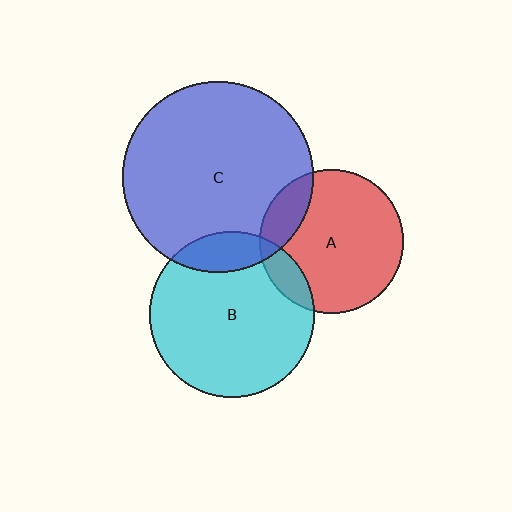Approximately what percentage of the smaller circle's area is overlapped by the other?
Approximately 15%.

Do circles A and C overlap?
Yes.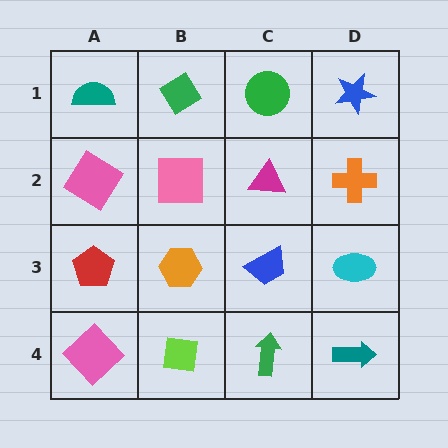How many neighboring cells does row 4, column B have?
3.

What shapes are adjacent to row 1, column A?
A pink diamond (row 2, column A), a green diamond (row 1, column B).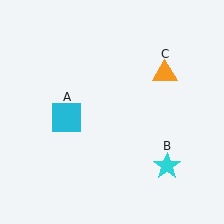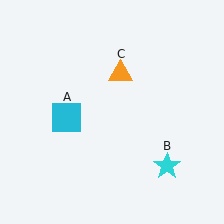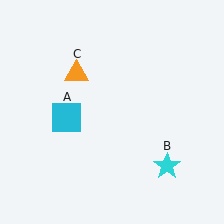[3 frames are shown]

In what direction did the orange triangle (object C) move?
The orange triangle (object C) moved left.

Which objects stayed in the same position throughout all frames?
Cyan square (object A) and cyan star (object B) remained stationary.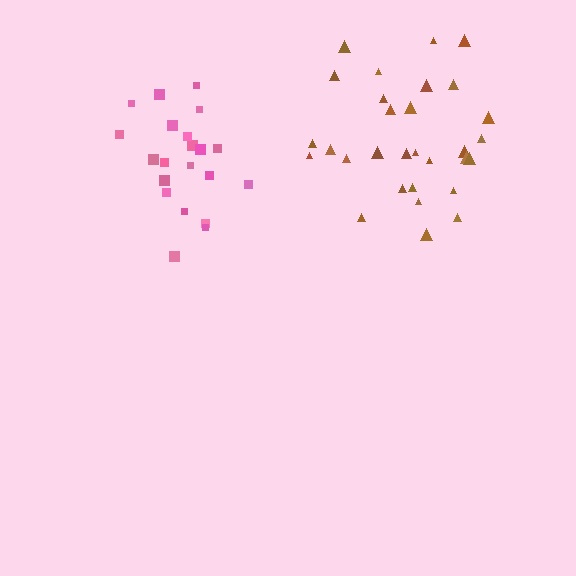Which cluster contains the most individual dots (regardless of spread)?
Brown (30).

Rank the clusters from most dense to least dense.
pink, brown.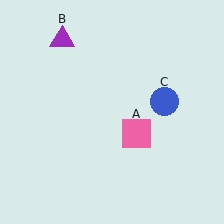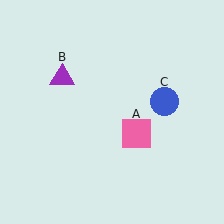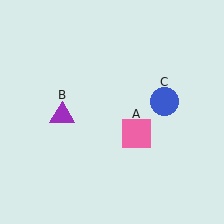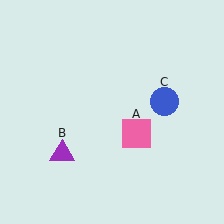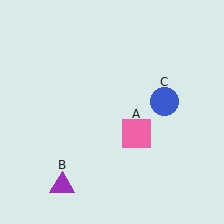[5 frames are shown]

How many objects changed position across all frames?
1 object changed position: purple triangle (object B).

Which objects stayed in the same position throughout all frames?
Pink square (object A) and blue circle (object C) remained stationary.